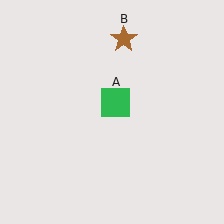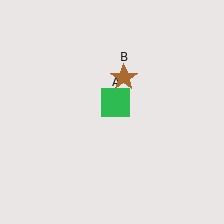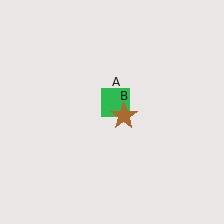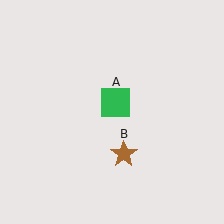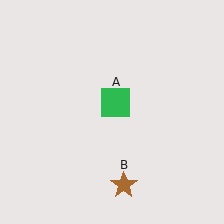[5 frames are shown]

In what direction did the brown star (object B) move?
The brown star (object B) moved down.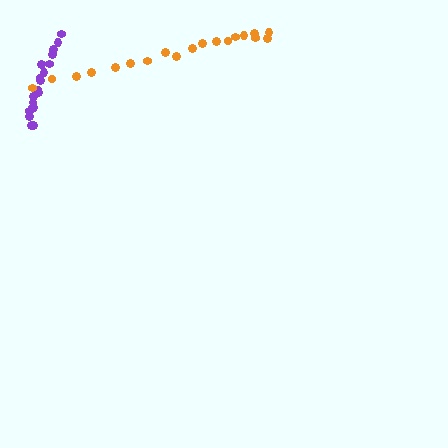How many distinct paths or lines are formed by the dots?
There are 2 distinct paths.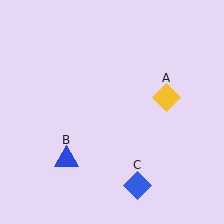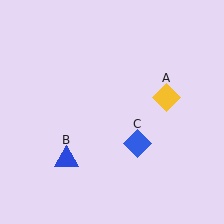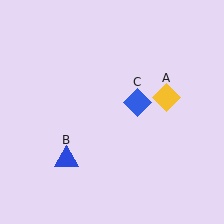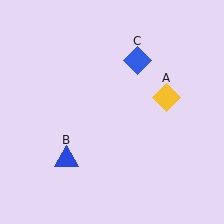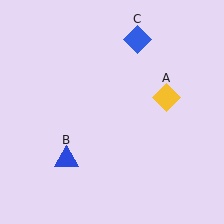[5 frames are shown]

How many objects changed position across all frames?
1 object changed position: blue diamond (object C).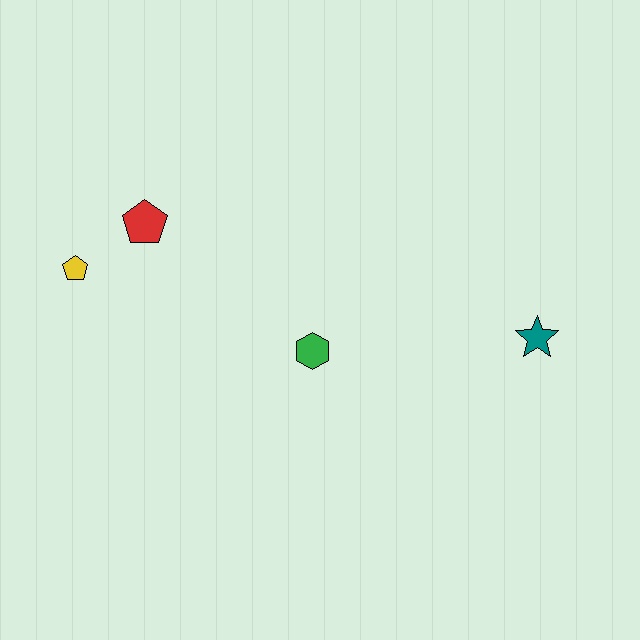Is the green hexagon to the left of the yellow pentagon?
No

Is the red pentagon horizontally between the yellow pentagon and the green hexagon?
Yes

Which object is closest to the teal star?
The green hexagon is closest to the teal star.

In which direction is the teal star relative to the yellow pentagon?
The teal star is to the right of the yellow pentagon.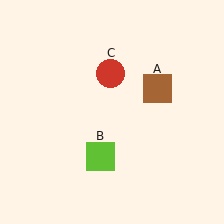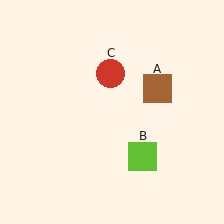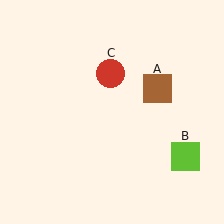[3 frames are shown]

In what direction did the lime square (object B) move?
The lime square (object B) moved right.